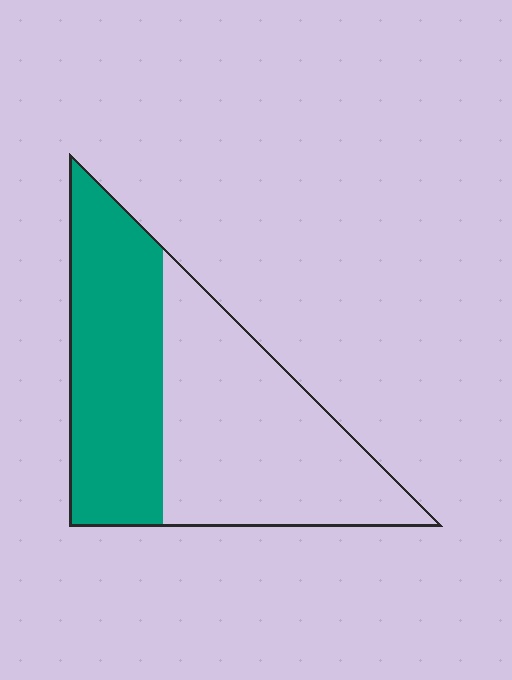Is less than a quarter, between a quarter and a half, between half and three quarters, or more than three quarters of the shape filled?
Between a quarter and a half.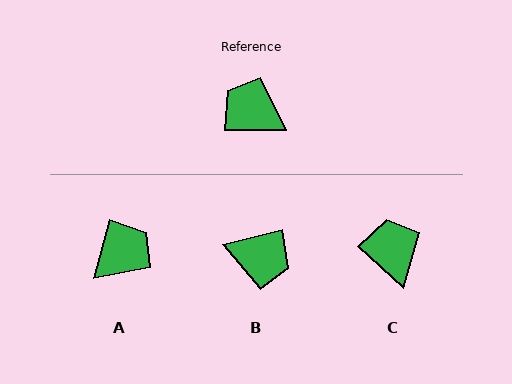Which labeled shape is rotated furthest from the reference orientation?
B, about 166 degrees away.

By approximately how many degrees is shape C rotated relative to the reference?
Approximately 42 degrees clockwise.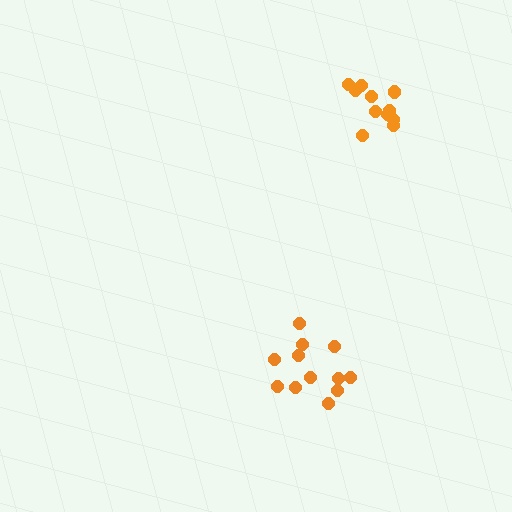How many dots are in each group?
Group 1: 11 dots, Group 2: 12 dots (23 total).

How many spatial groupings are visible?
There are 2 spatial groupings.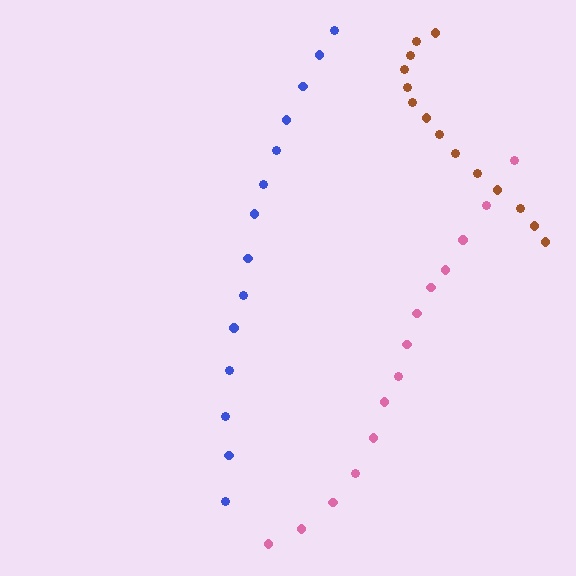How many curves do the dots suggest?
There are 3 distinct paths.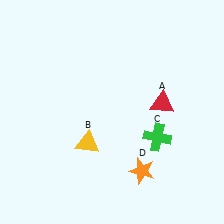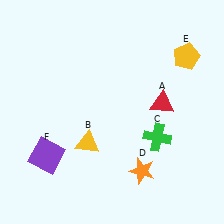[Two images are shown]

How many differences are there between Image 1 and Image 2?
There are 2 differences between the two images.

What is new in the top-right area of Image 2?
A yellow pentagon (E) was added in the top-right area of Image 2.